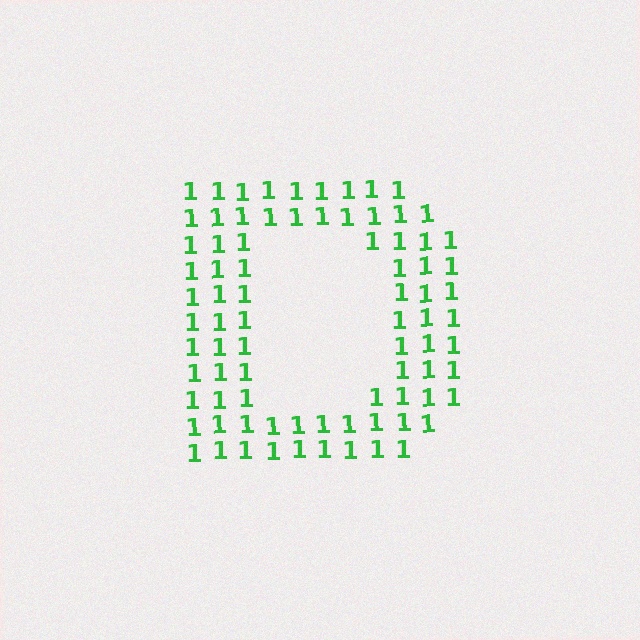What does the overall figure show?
The overall figure shows the letter D.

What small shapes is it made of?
It is made of small digit 1's.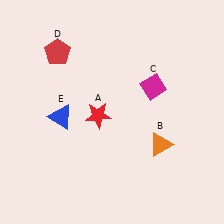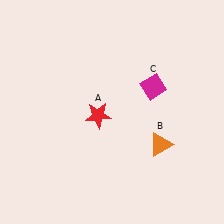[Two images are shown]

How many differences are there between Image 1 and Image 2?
There are 2 differences between the two images.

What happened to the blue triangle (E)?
The blue triangle (E) was removed in Image 2. It was in the bottom-left area of Image 1.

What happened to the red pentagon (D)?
The red pentagon (D) was removed in Image 2. It was in the top-left area of Image 1.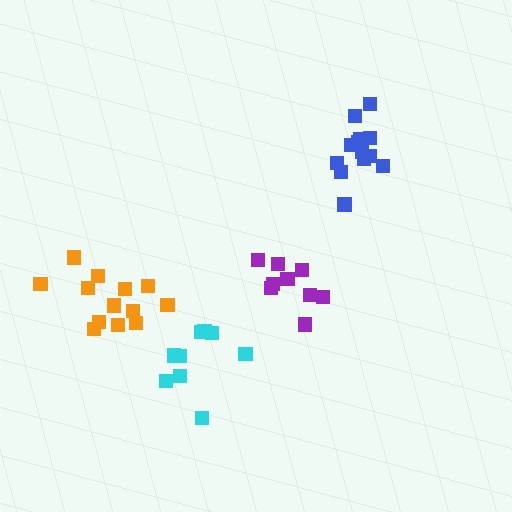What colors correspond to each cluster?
The clusters are colored: orange, cyan, purple, blue.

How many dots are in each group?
Group 1: 13 dots, Group 2: 9 dots, Group 3: 10 dots, Group 4: 13 dots (45 total).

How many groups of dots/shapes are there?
There are 4 groups.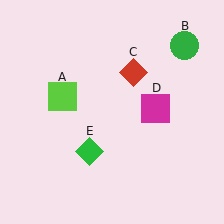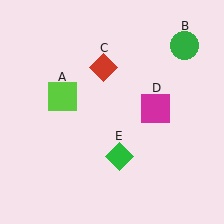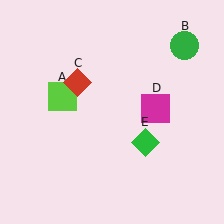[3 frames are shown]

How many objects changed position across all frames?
2 objects changed position: red diamond (object C), green diamond (object E).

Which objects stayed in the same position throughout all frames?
Lime square (object A) and green circle (object B) and magenta square (object D) remained stationary.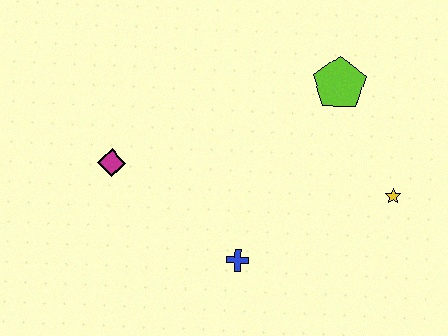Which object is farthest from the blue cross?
The lime pentagon is farthest from the blue cross.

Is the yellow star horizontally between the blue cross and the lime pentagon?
No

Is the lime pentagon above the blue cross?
Yes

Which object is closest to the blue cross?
The magenta diamond is closest to the blue cross.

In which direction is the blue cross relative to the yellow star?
The blue cross is to the left of the yellow star.